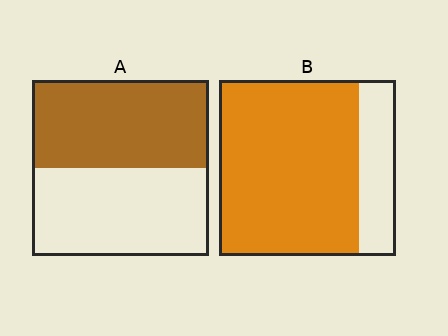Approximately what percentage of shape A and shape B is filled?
A is approximately 50% and B is approximately 80%.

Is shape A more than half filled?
Roughly half.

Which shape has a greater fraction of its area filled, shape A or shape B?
Shape B.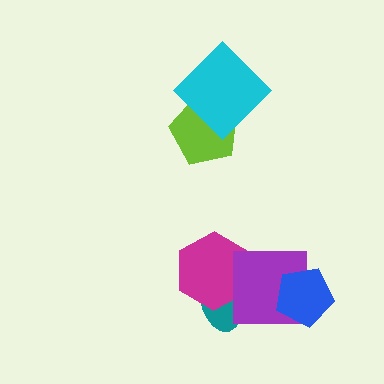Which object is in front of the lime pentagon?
The cyan diamond is in front of the lime pentagon.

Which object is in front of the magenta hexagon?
The purple square is in front of the magenta hexagon.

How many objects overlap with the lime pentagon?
1 object overlaps with the lime pentagon.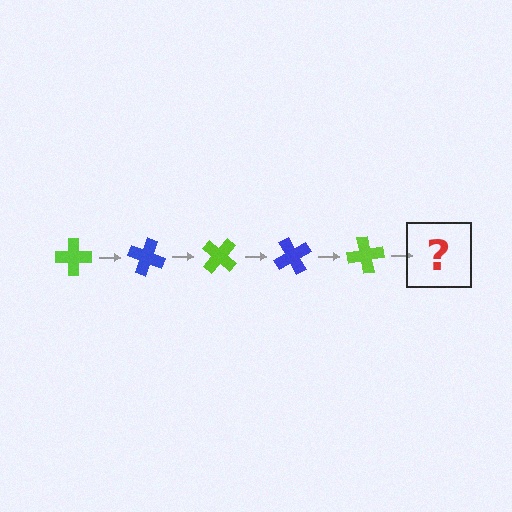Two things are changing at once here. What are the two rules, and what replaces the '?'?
The two rules are that it rotates 20 degrees each step and the color cycles through lime and blue. The '?' should be a blue cross, rotated 100 degrees from the start.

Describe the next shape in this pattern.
It should be a blue cross, rotated 100 degrees from the start.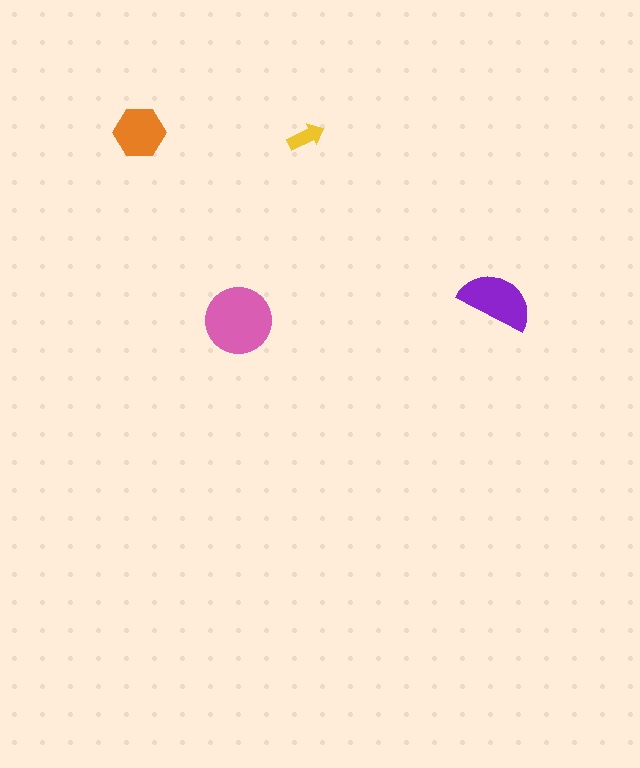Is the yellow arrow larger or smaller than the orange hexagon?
Smaller.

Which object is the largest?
The pink circle.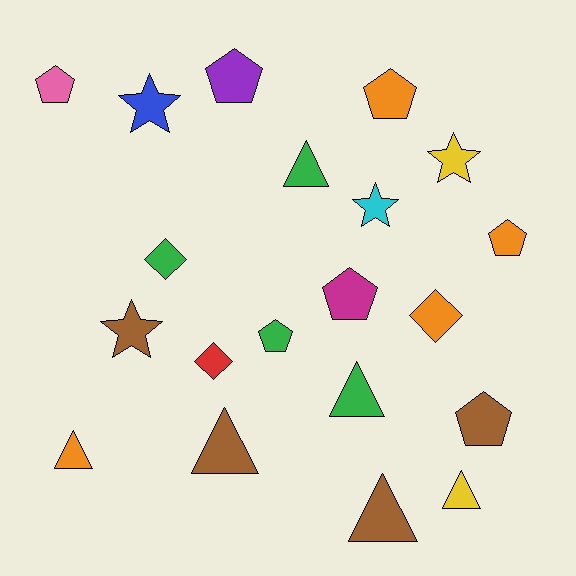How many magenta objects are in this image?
There is 1 magenta object.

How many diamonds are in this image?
There are 3 diamonds.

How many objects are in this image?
There are 20 objects.